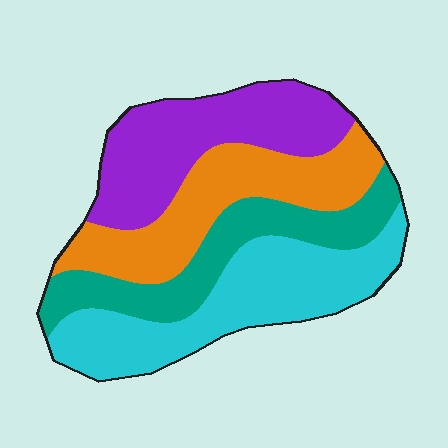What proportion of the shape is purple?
Purple covers 26% of the shape.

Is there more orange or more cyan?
Cyan.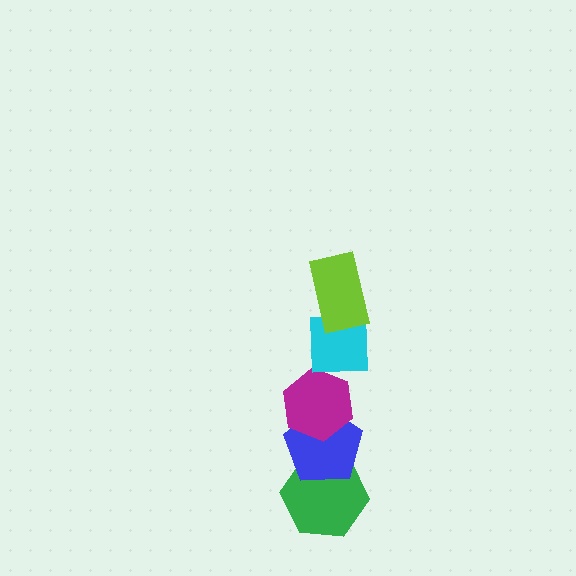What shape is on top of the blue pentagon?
The magenta hexagon is on top of the blue pentagon.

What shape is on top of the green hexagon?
The blue pentagon is on top of the green hexagon.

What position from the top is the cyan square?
The cyan square is 2nd from the top.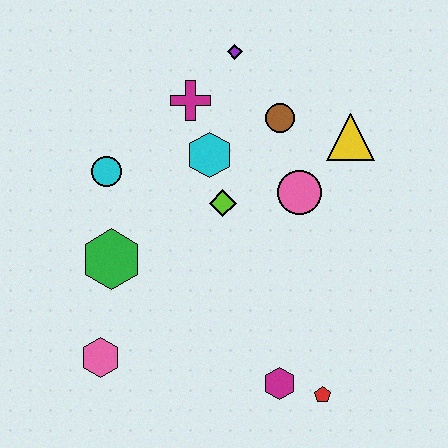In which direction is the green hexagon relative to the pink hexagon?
The green hexagon is above the pink hexagon.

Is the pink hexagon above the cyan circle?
No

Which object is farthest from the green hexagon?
The yellow triangle is farthest from the green hexagon.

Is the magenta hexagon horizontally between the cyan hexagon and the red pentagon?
Yes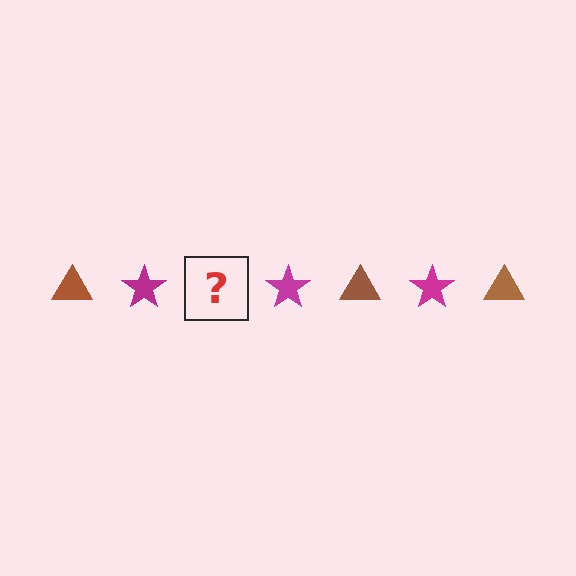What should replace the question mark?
The question mark should be replaced with a brown triangle.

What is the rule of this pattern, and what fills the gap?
The rule is that the pattern alternates between brown triangle and magenta star. The gap should be filled with a brown triangle.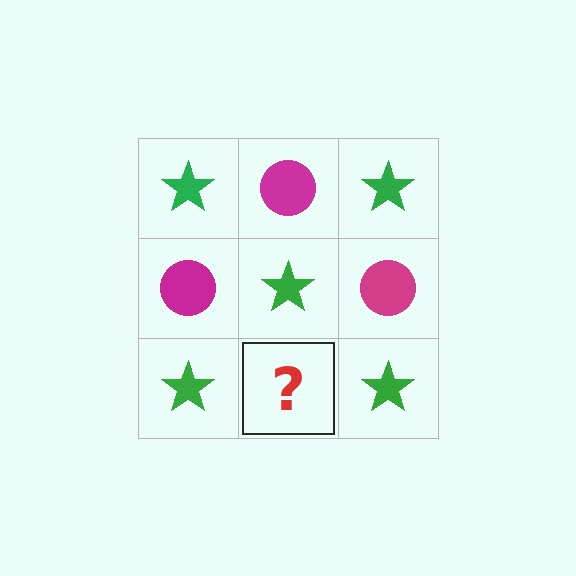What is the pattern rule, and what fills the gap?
The rule is that it alternates green star and magenta circle in a checkerboard pattern. The gap should be filled with a magenta circle.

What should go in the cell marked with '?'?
The missing cell should contain a magenta circle.